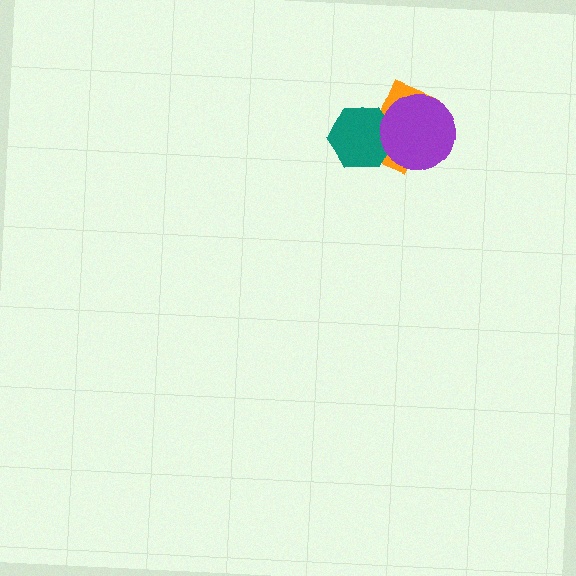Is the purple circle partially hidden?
No, no other shape covers it.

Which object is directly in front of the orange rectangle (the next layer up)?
The teal hexagon is directly in front of the orange rectangle.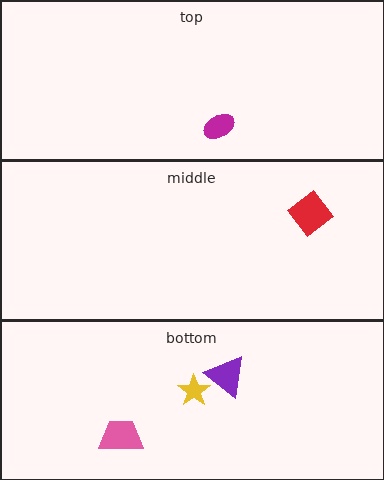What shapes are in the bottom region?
The purple triangle, the yellow star, the pink trapezoid.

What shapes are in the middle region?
The red diamond.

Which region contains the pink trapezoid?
The bottom region.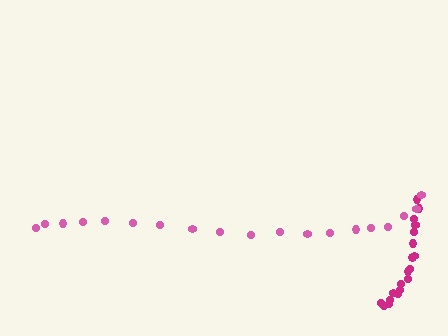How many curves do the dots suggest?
There are 2 distinct paths.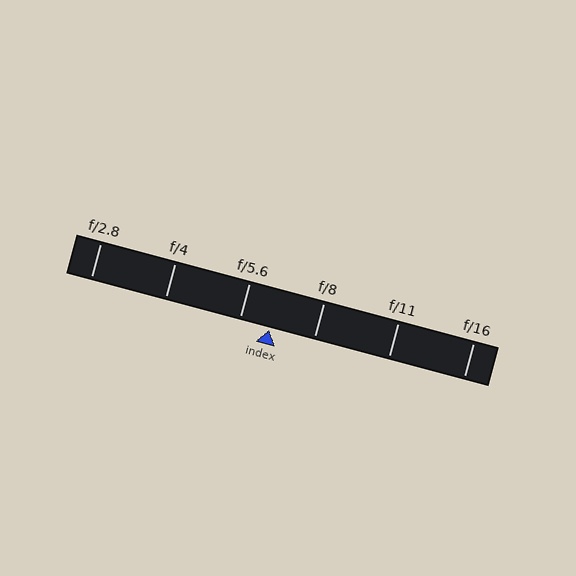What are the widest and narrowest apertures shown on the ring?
The widest aperture shown is f/2.8 and the narrowest is f/16.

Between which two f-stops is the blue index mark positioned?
The index mark is between f/5.6 and f/8.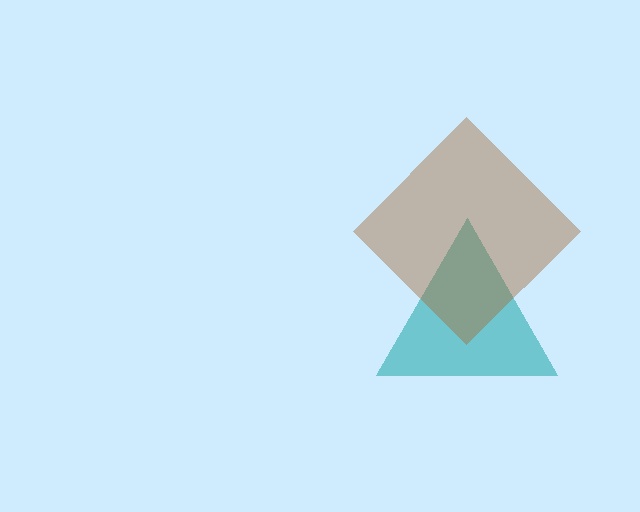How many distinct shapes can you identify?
There are 2 distinct shapes: a teal triangle, a brown diamond.